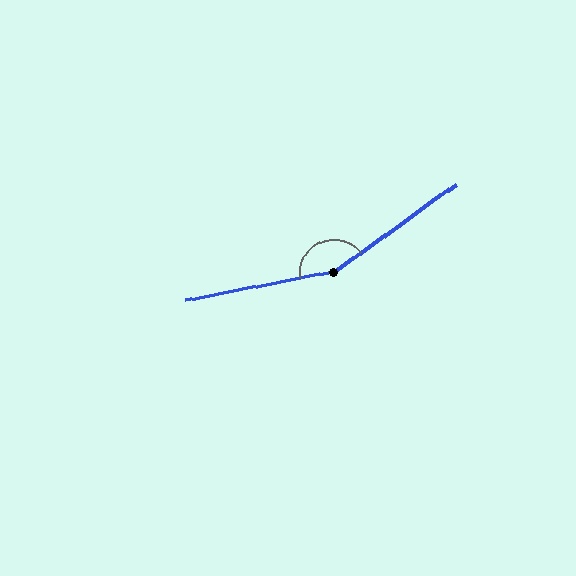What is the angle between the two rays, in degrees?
Approximately 155 degrees.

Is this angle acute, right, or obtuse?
It is obtuse.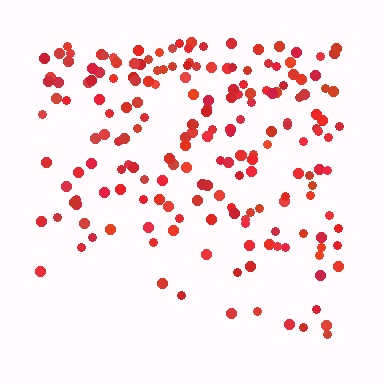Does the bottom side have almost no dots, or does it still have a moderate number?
Still a moderate number, just noticeably fewer than the top.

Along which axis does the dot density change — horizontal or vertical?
Vertical.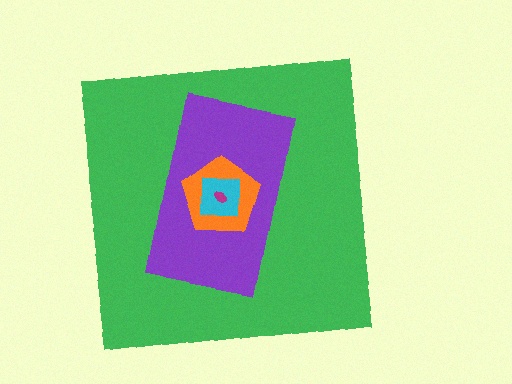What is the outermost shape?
The green square.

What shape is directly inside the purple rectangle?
The orange pentagon.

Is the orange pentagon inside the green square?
Yes.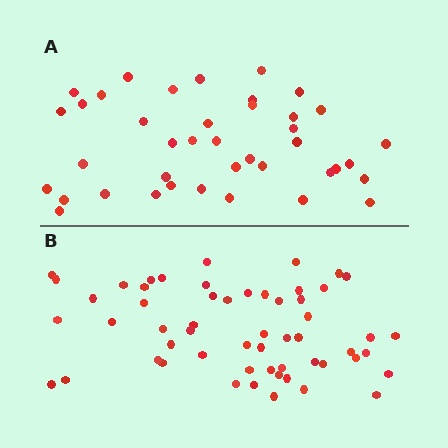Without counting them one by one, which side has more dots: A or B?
Region B (the bottom region) has more dots.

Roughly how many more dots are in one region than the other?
Region B has approximately 15 more dots than region A.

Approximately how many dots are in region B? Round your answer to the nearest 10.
About 60 dots. (The exact count is 56, which rounds to 60.)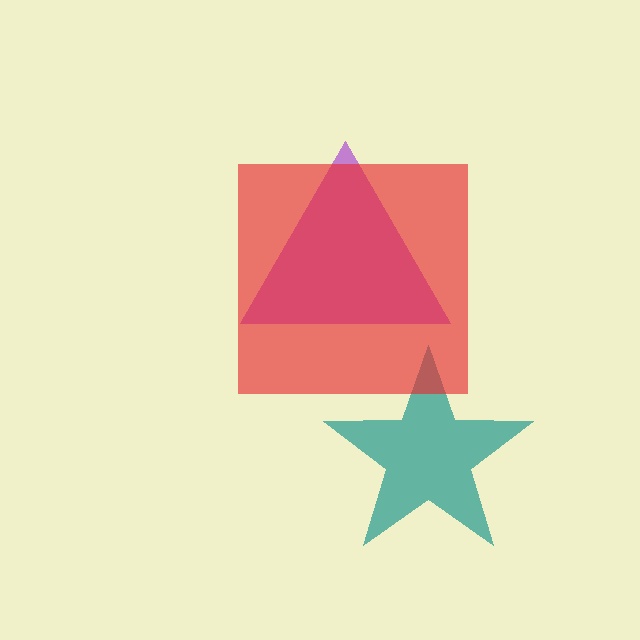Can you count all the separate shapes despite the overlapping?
Yes, there are 3 separate shapes.